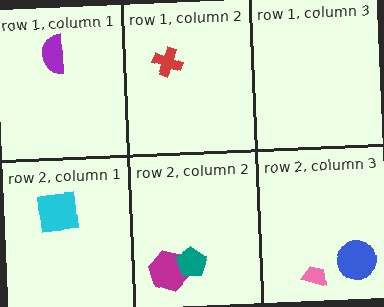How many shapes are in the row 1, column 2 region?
1.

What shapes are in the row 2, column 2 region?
The magenta hexagon, the teal pentagon.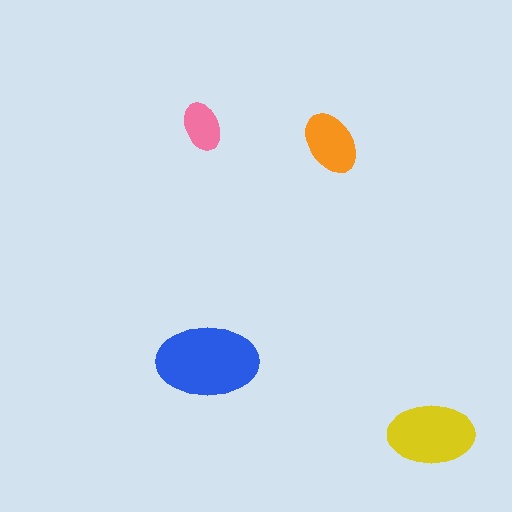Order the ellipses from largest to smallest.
the blue one, the yellow one, the orange one, the pink one.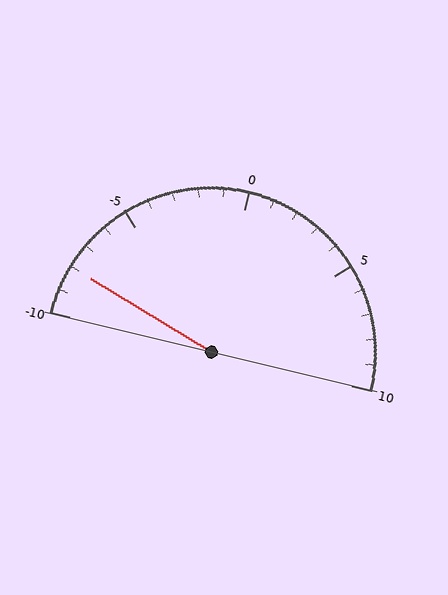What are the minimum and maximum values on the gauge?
The gauge ranges from -10 to 10.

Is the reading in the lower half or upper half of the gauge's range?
The reading is in the lower half of the range (-10 to 10).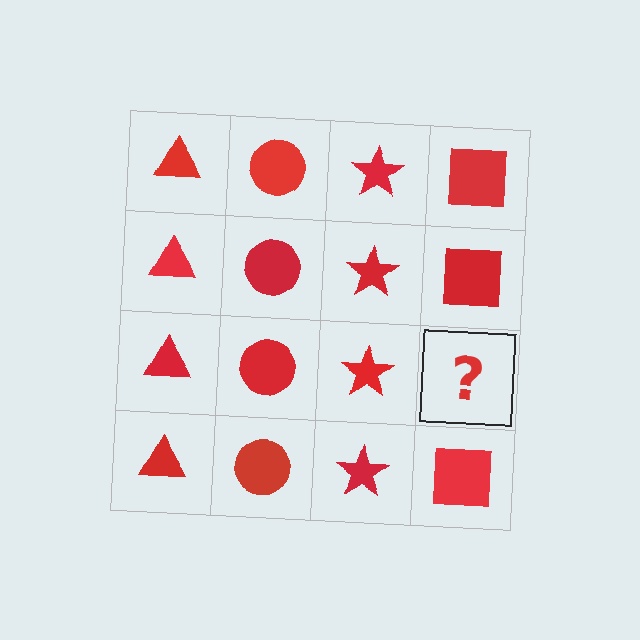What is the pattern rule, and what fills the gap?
The rule is that each column has a consistent shape. The gap should be filled with a red square.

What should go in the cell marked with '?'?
The missing cell should contain a red square.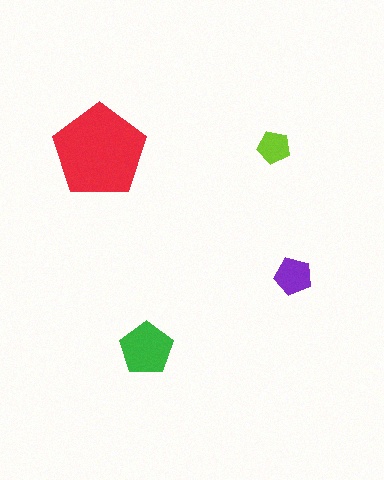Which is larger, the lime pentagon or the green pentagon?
The green one.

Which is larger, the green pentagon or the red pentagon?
The red one.